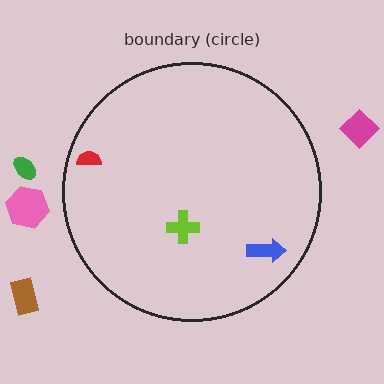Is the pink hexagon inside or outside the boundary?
Outside.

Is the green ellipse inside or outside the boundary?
Outside.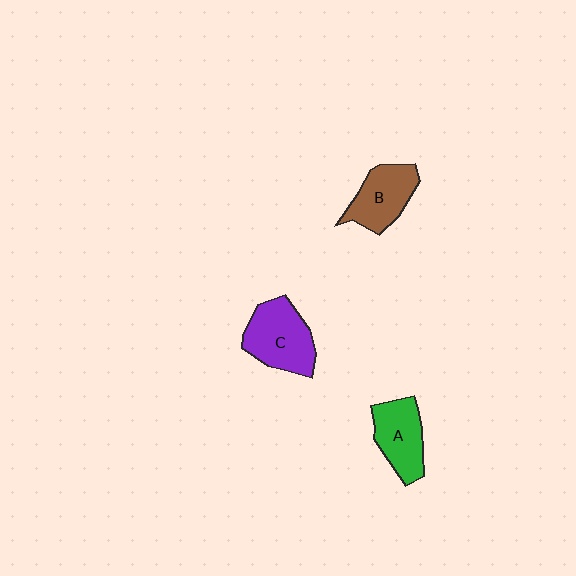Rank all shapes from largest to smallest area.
From largest to smallest: C (purple), B (brown), A (green).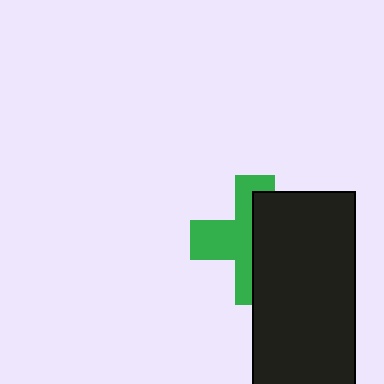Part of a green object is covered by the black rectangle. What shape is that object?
It is a cross.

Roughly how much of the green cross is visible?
About half of it is visible (roughly 49%).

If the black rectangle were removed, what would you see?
You would see the complete green cross.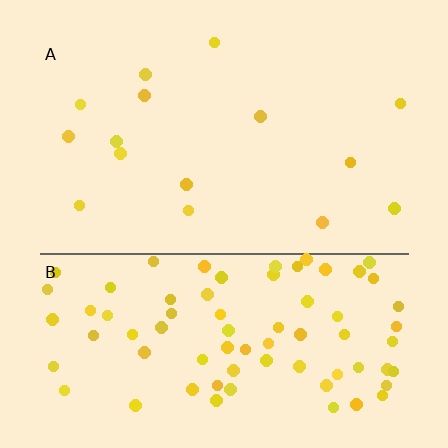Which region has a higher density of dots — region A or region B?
B (the bottom).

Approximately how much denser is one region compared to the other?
Approximately 5.3× — region B over region A.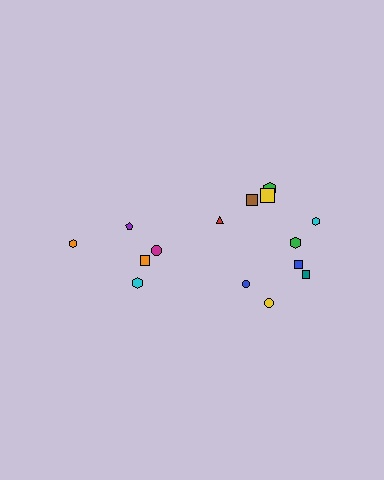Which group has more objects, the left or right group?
The right group.